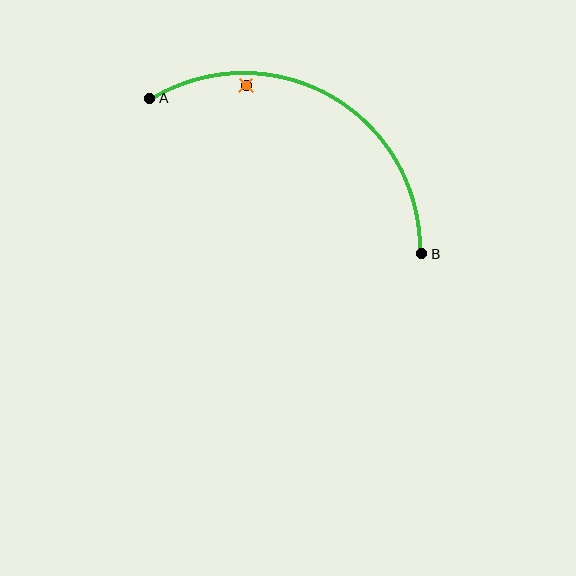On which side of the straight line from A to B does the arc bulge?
The arc bulges above the straight line connecting A and B.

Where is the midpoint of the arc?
The arc midpoint is the point on the curve farthest from the straight line joining A and B. It sits above that line.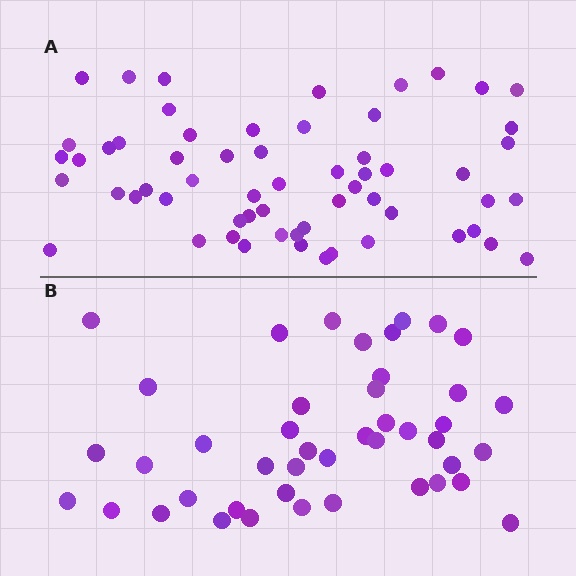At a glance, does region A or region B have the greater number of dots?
Region A (the top region) has more dots.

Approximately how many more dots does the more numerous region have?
Region A has approximately 15 more dots than region B.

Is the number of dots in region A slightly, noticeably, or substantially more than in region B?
Region A has noticeably more, but not dramatically so. The ratio is roughly 1.4 to 1.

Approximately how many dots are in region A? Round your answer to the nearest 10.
About 60 dots.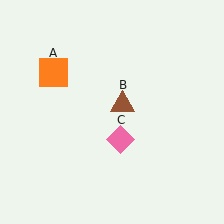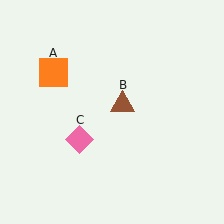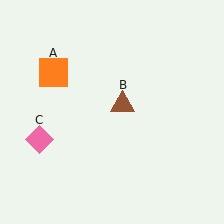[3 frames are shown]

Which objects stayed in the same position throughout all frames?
Orange square (object A) and brown triangle (object B) remained stationary.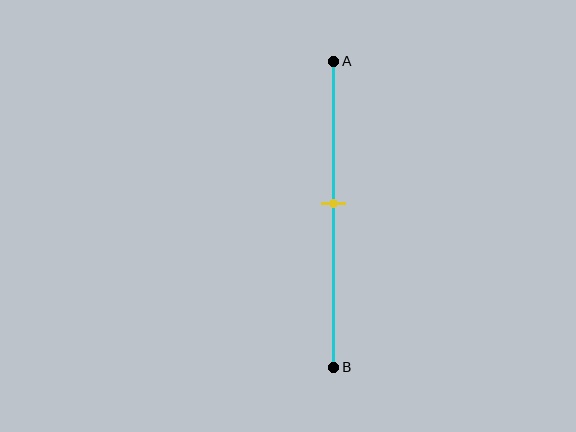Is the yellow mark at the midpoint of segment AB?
No, the mark is at about 45% from A, not at the 50% midpoint.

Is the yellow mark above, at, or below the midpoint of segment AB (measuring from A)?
The yellow mark is above the midpoint of segment AB.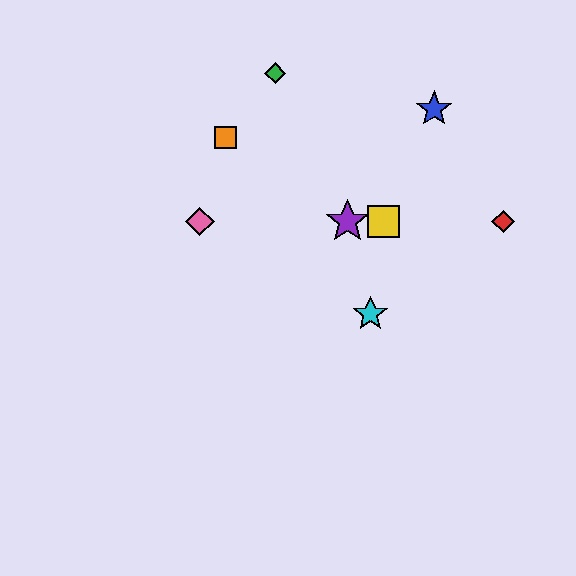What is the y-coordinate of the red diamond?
The red diamond is at y≈222.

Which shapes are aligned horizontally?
The red diamond, the yellow square, the purple star, the pink diamond are aligned horizontally.